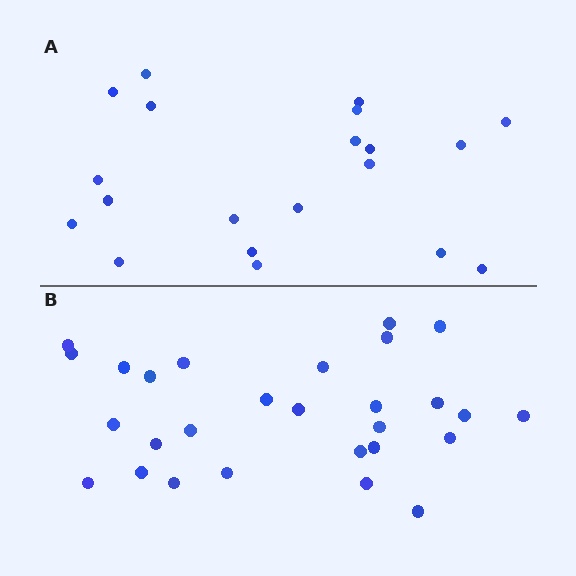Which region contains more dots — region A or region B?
Region B (the bottom region) has more dots.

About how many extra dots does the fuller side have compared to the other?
Region B has roughly 8 or so more dots than region A.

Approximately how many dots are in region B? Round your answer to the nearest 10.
About 30 dots. (The exact count is 28, which rounds to 30.)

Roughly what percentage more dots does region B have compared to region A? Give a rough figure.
About 40% more.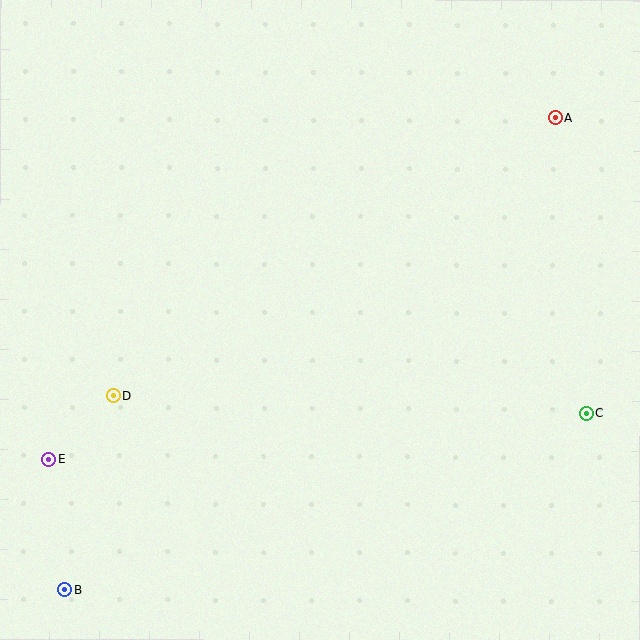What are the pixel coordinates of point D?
Point D is at (113, 396).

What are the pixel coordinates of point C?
Point C is at (586, 414).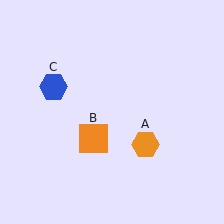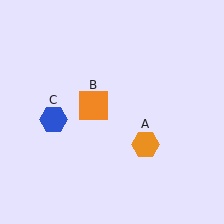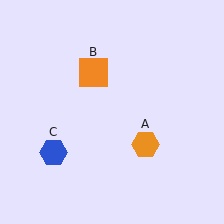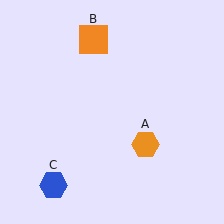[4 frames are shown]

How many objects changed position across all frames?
2 objects changed position: orange square (object B), blue hexagon (object C).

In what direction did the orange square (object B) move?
The orange square (object B) moved up.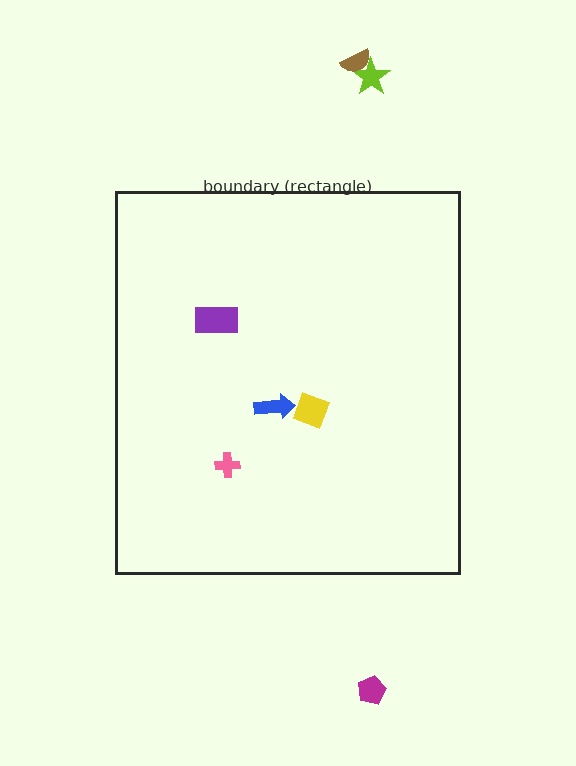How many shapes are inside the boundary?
4 inside, 3 outside.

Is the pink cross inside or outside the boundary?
Inside.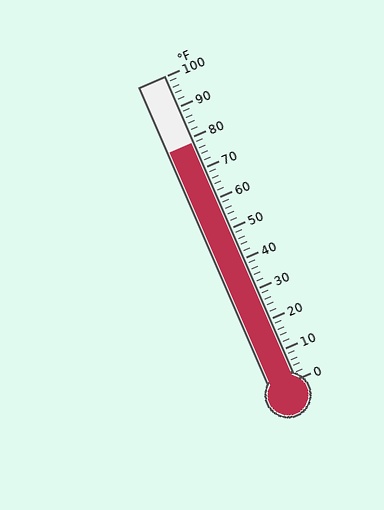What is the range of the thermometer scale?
The thermometer scale ranges from 0°F to 100°F.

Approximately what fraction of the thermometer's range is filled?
The thermometer is filled to approximately 80% of its range.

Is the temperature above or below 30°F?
The temperature is above 30°F.